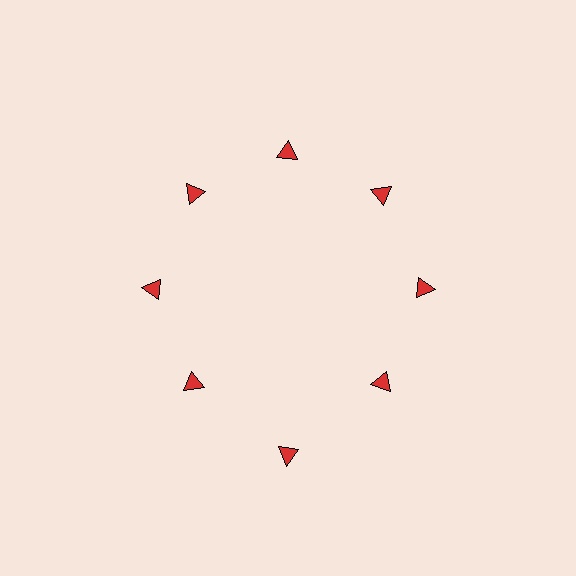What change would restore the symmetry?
The symmetry would be restored by moving it inward, back onto the ring so that all 8 triangles sit at equal angles and equal distance from the center.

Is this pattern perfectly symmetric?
No. The 8 red triangles are arranged in a ring, but one element near the 6 o'clock position is pushed outward from the center, breaking the 8-fold rotational symmetry.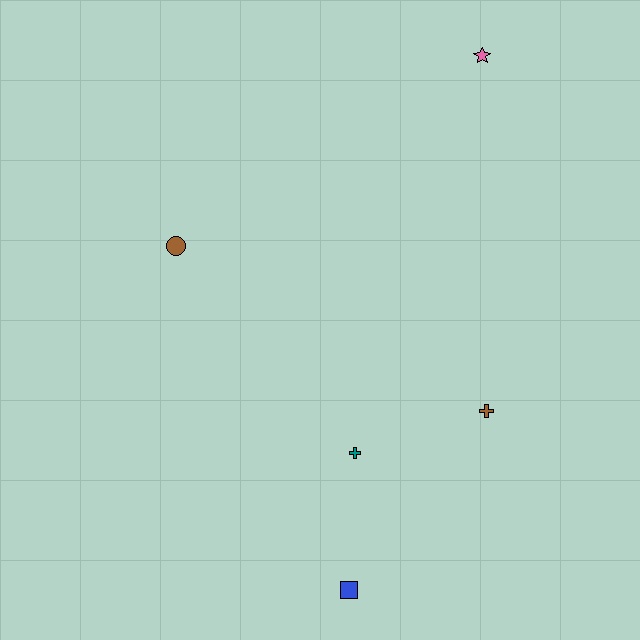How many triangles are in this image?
There are no triangles.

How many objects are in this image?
There are 5 objects.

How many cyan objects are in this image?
There are no cyan objects.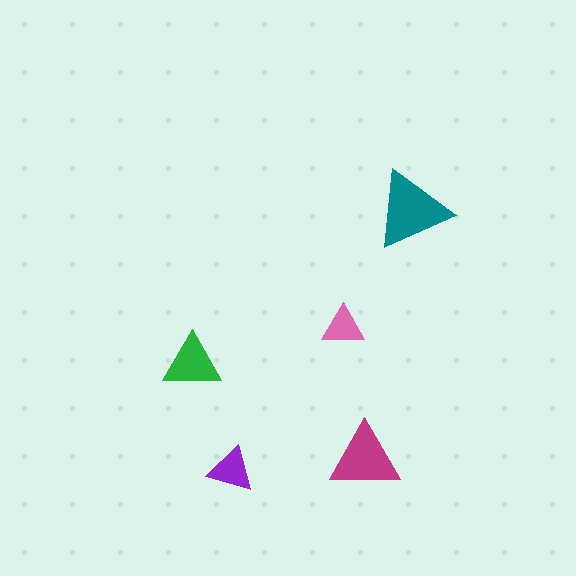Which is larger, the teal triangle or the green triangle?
The teal one.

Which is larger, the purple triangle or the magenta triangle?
The magenta one.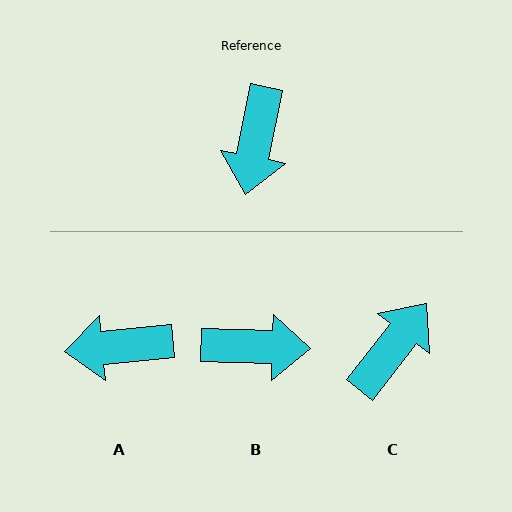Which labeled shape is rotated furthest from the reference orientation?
C, about 153 degrees away.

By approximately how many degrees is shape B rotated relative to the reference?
Approximately 99 degrees counter-clockwise.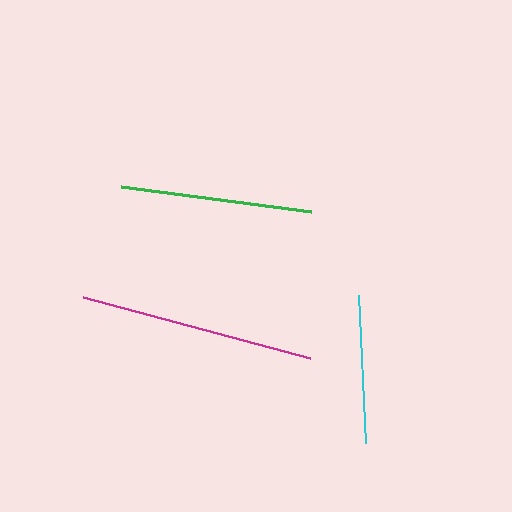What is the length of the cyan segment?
The cyan segment is approximately 148 pixels long.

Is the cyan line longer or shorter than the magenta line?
The magenta line is longer than the cyan line.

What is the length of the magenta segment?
The magenta segment is approximately 235 pixels long.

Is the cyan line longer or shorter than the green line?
The green line is longer than the cyan line.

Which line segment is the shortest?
The cyan line is the shortest at approximately 148 pixels.